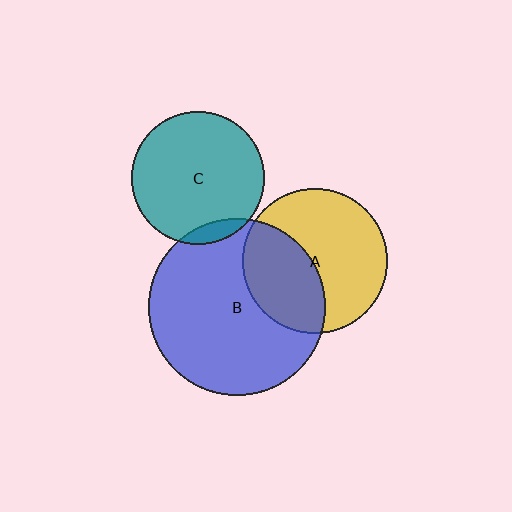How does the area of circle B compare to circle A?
Approximately 1.5 times.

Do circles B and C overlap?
Yes.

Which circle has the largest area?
Circle B (blue).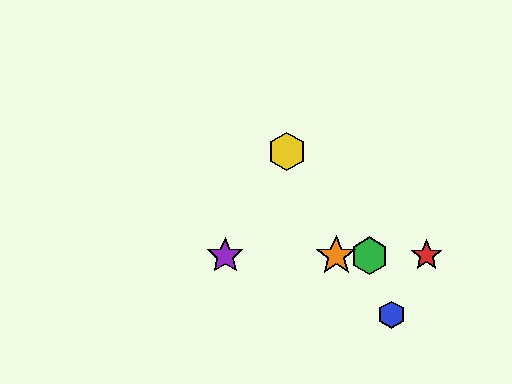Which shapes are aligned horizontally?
The red star, the green hexagon, the purple star, the orange star are aligned horizontally.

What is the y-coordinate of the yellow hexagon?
The yellow hexagon is at y≈151.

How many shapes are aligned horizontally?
4 shapes (the red star, the green hexagon, the purple star, the orange star) are aligned horizontally.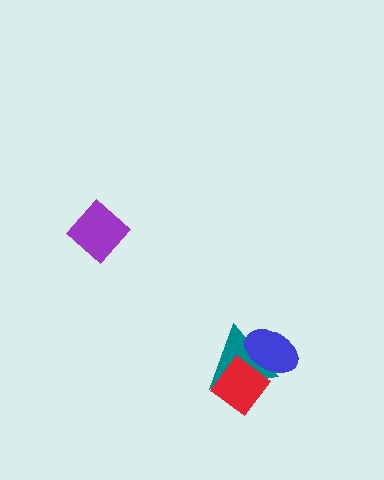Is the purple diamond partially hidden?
No, no other shape covers it.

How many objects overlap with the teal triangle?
2 objects overlap with the teal triangle.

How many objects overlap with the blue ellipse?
2 objects overlap with the blue ellipse.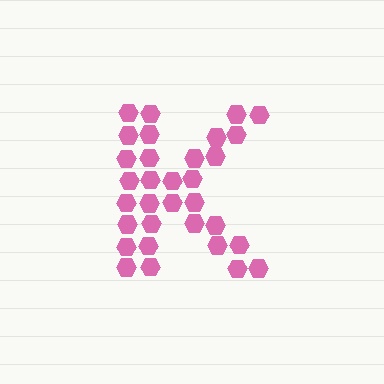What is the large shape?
The large shape is the letter K.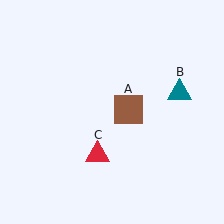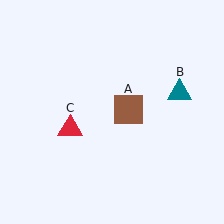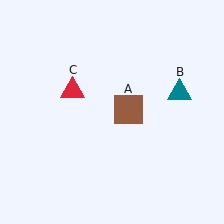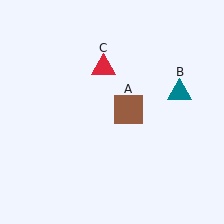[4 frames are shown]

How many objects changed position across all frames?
1 object changed position: red triangle (object C).